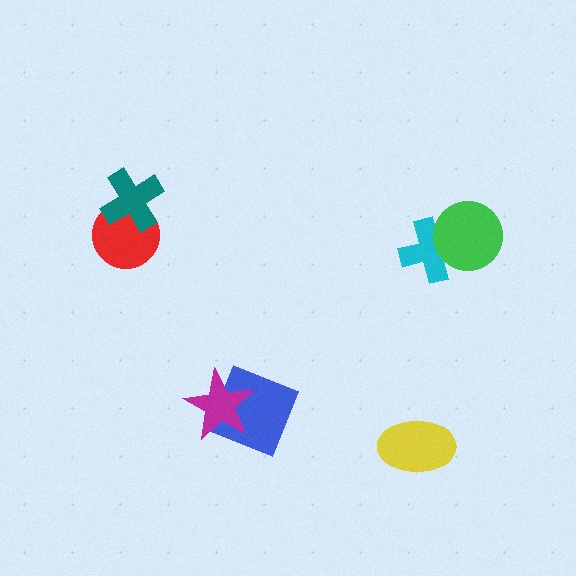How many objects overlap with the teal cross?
1 object overlaps with the teal cross.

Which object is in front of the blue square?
The magenta star is in front of the blue square.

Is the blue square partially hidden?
Yes, it is partially covered by another shape.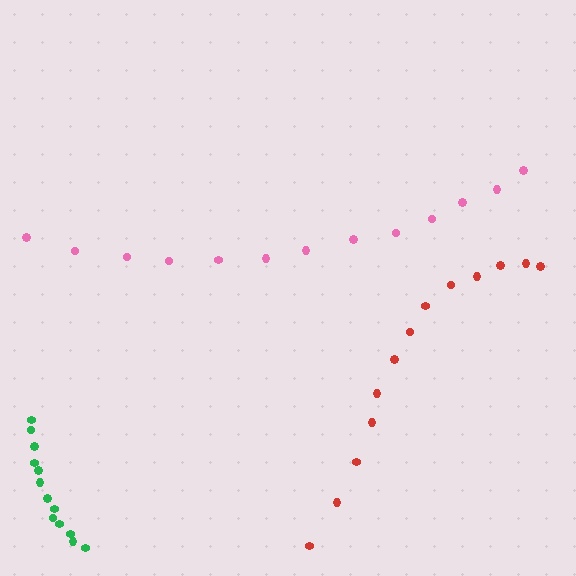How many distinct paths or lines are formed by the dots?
There are 3 distinct paths.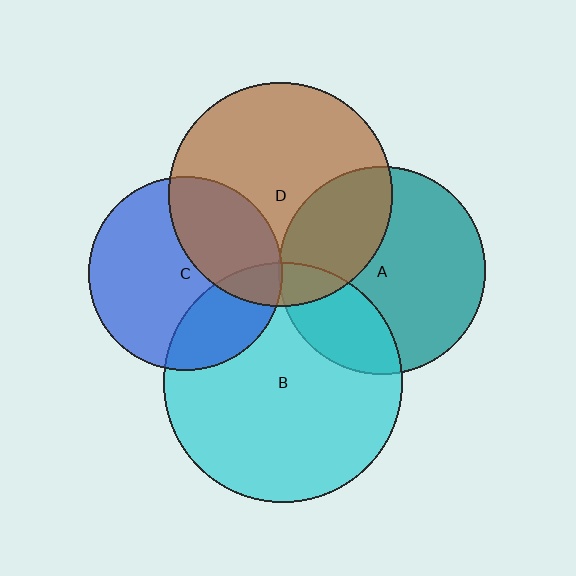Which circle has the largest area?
Circle B (cyan).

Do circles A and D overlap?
Yes.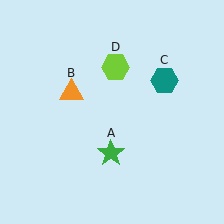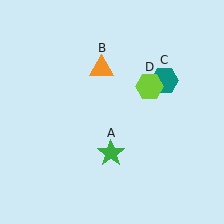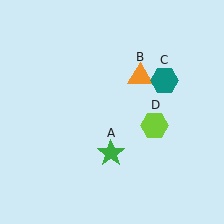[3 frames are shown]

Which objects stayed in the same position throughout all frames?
Green star (object A) and teal hexagon (object C) remained stationary.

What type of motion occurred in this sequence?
The orange triangle (object B), lime hexagon (object D) rotated clockwise around the center of the scene.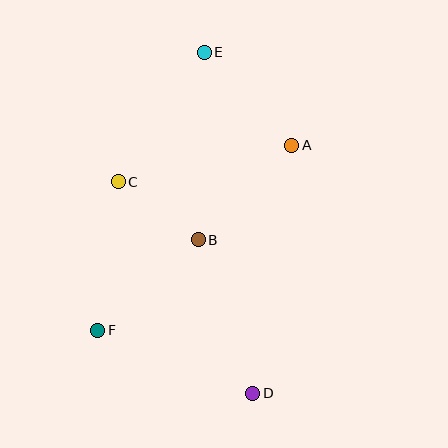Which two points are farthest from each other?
Points D and E are farthest from each other.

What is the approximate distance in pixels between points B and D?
The distance between B and D is approximately 163 pixels.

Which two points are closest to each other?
Points B and C are closest to each other.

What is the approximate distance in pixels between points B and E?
The distance between B and E is approximately 187 pixels.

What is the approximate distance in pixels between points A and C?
The distance between A and C is approximately 178 pixels.